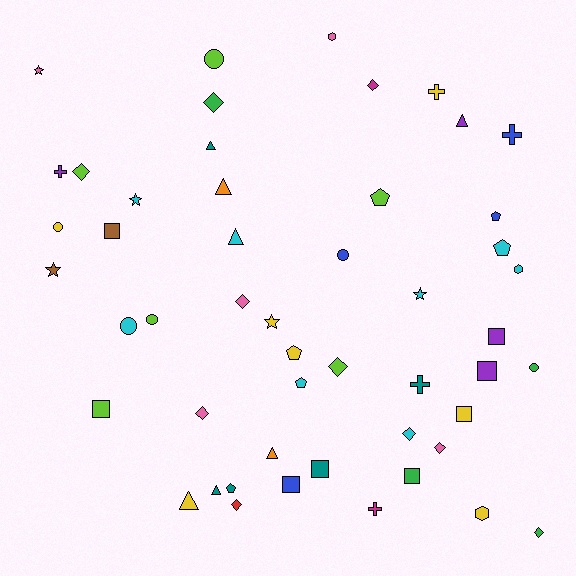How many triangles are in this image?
There are 7 triangles.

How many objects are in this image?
There are 50 objects.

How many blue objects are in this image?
There are 4 blue objects.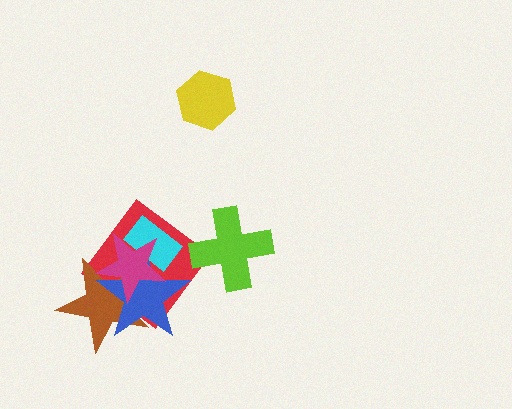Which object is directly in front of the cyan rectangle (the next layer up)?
The blue star is directly in front of the cyan rectangle.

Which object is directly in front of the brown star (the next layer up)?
The blue star is directly in front of the brown star.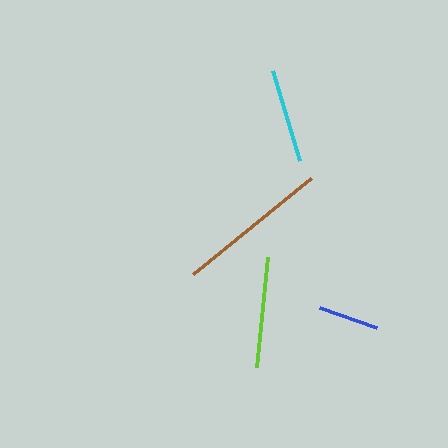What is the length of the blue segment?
The blue segment is approximately 60 pixels long.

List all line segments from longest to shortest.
From longest to shortest: brown, lime, cyan, blue.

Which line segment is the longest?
The brown line is the longest at approximately 153 pixels.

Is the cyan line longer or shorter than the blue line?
The cyan line is longer than the blue line.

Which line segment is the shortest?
The blue line is the shortest at approximately 60 pixels.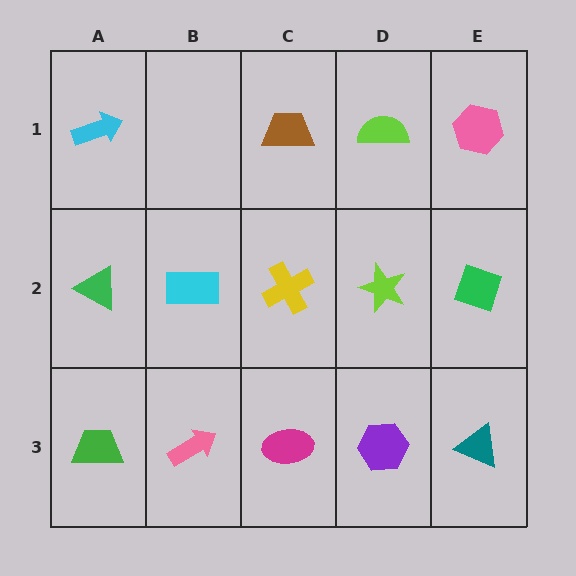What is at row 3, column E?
A teal triangle.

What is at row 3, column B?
A pink arrow.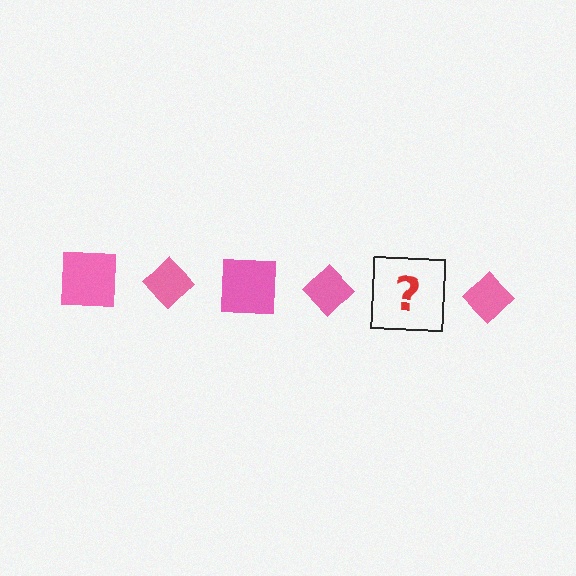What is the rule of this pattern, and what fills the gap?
The rule is that the pattern cycles through square, diamond shapes in pink. The gap should be filled with a pink square.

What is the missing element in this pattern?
The missing element is a pink square.